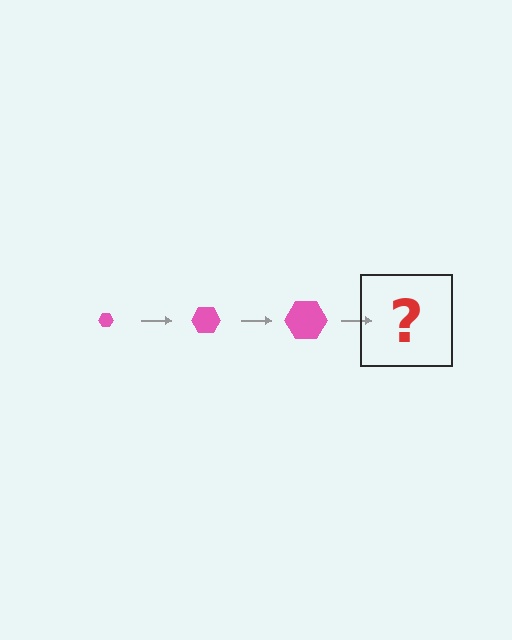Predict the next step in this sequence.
The next step is a pink hexagon, larger than the previous one.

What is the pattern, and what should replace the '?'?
The pattern is that the hexagon gets progressively larger each step. The '?' should be a pink hexagon, larger than the previous one.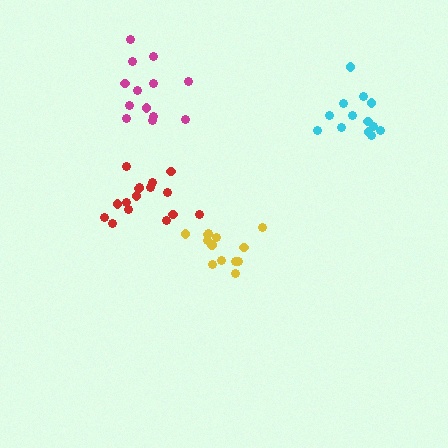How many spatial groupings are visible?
There are 4 spatial groupings.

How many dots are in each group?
Group 1: 13 dots, Group 2: 14 dots, Group 3: 16 dots, Group 4: 13 dots (56 total).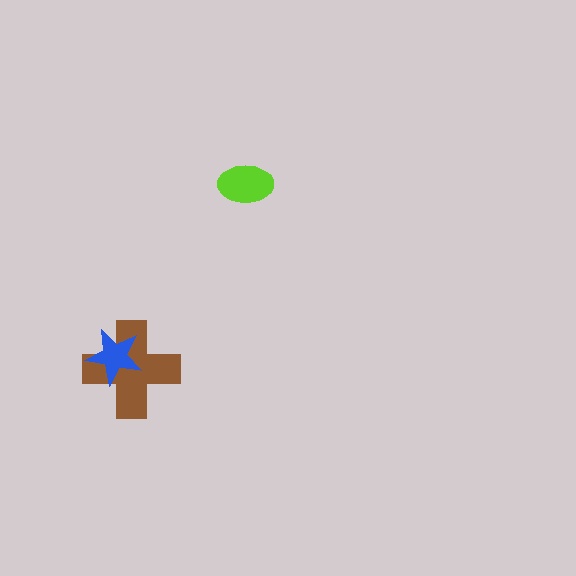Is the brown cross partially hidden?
Yes, it is partially covered by another shape.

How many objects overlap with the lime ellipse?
0 objects overlap with the lime ellipse.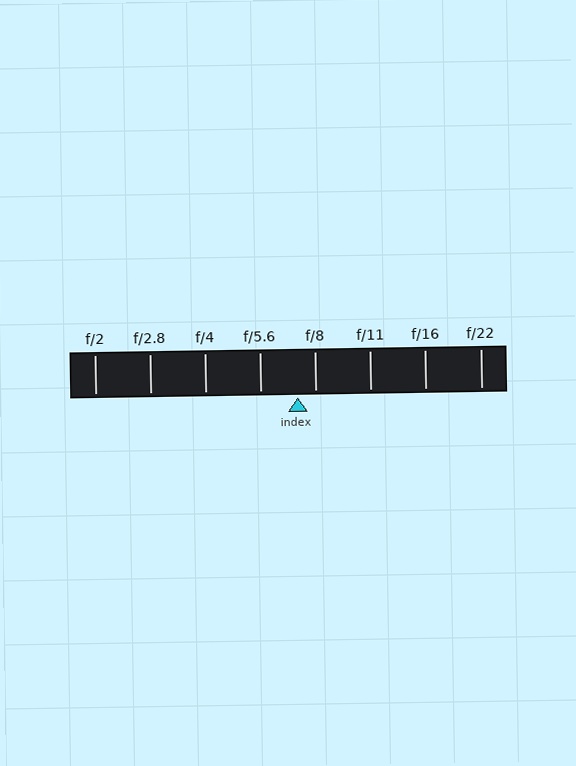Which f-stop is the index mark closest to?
The index mark is closest to f/8.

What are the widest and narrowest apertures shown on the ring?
The widest aperture shown is f/2 and the narrowest is f/22.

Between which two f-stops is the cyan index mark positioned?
The index mark is between f/5.6 and f/8.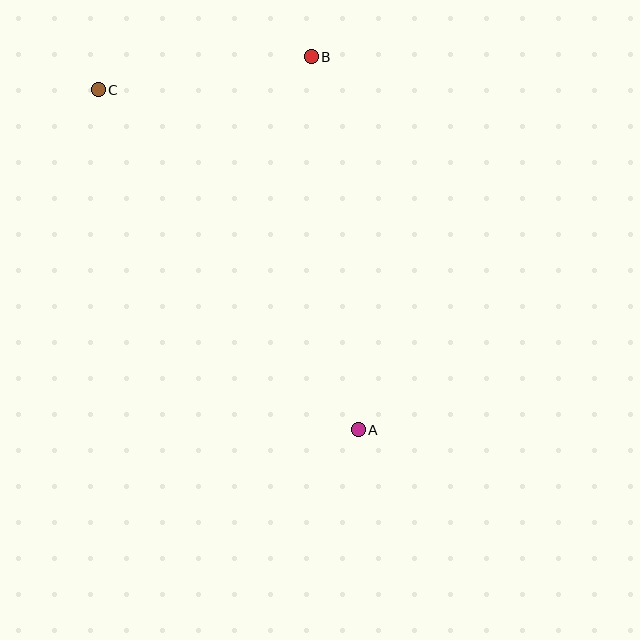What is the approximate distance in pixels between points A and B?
The distance between A and B is approximately 376 pixels.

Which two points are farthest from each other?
Points A and C are farthest from each other.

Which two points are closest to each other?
Points B and C are closest to each other.